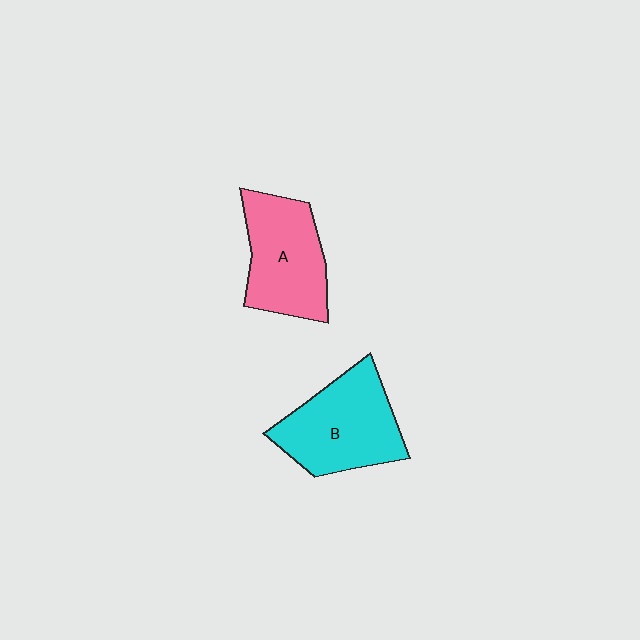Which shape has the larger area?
Shape B (cyan).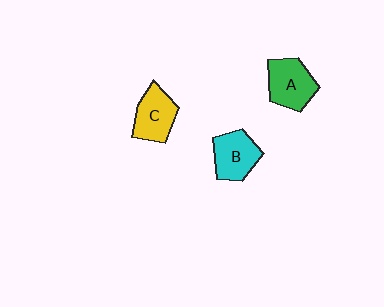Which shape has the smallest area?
Shape C (yellow).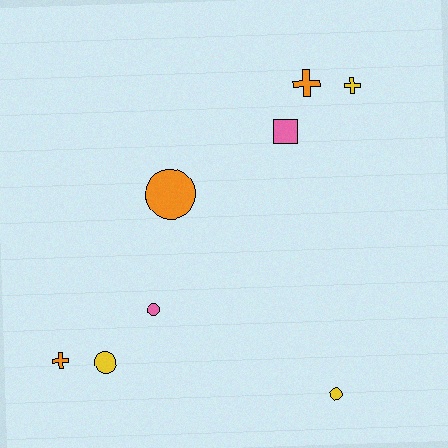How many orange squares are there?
There are no orange squares.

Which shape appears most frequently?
Circle, with 4 objects.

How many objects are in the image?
There are 8 objects.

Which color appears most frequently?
Orange, with 3 objects.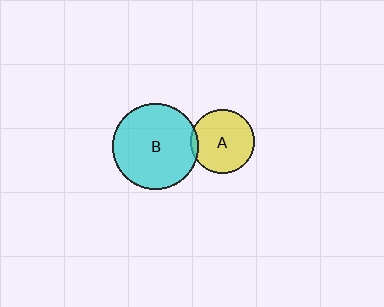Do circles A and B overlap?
Yes.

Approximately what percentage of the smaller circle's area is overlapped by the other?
Approximately 5%.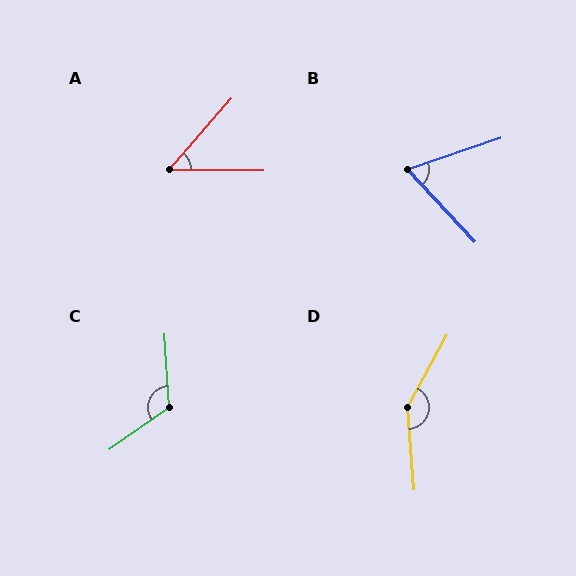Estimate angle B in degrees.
Approximately 66 degrees.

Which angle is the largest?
D, at approximately 147 degrees.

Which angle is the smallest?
A, at approximately 49 degrees.